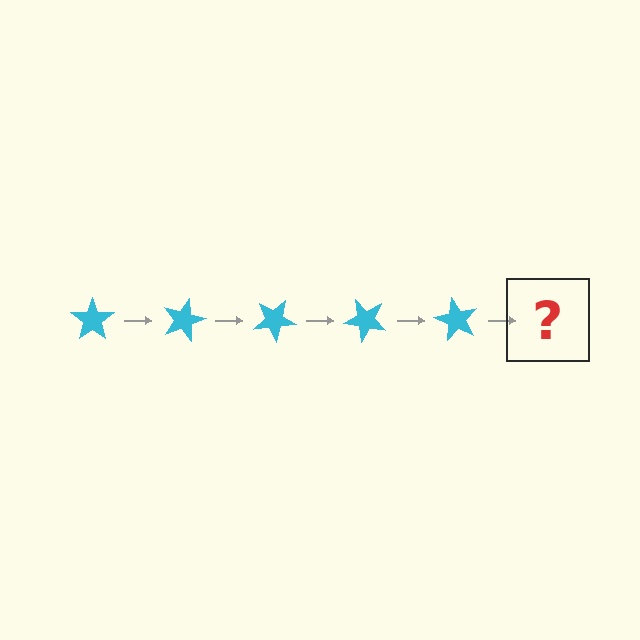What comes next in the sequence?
The next element should be a cyan star rotated 75 degrees.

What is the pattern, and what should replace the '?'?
The pattern is that the star rotates 15 degrees each step. The '?' should be a cyan star rotated 75 degrees.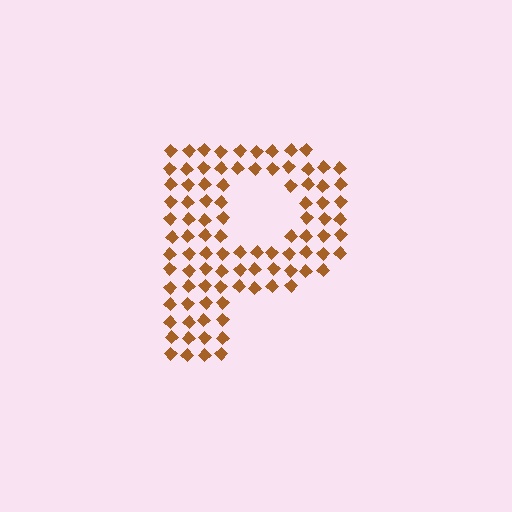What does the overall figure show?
The overall figure shows the letter P.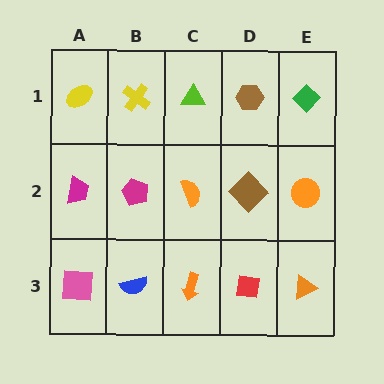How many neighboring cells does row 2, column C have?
4.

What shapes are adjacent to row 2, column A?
A yellow ellipse (row 1, column A), a pink square (row 3, column A), a magenta pentagon (row 2, column B).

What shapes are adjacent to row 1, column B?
A magenta pentagon (row 2, column B), a yellow ellipse (row 1, column A), a lime triangle (row 1, column C).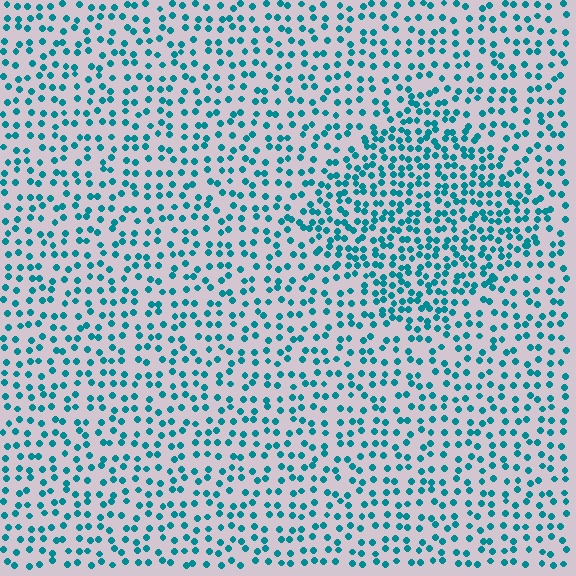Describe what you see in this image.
The image contains small teal elements arranged at two different densities. A diamond-shaped region is visible where the elements are more densely packed than the surrounding area.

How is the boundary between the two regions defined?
The boundary is defined by a change in element density (approximately 1.7x ratio). All elements are the same color, size, and shape.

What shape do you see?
I see a diamond.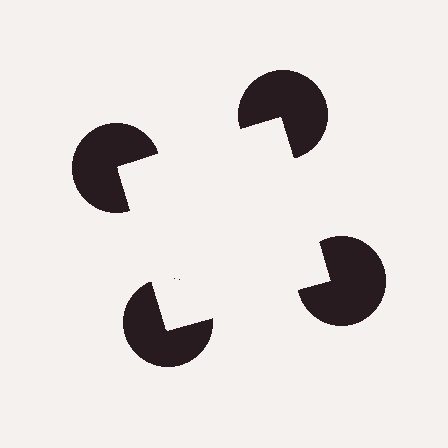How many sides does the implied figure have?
4 sides.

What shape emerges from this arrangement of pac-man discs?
An illusory square — its edges are inferred from the aligned wedge cuts in the pac-man discs, not physically drawn.